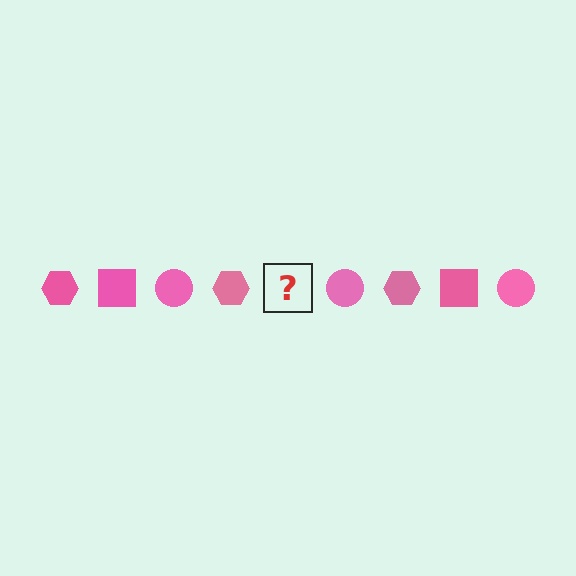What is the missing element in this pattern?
The missing element is a pink square.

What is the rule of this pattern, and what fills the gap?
The rule is that the pattern cycles through hexagon, square, circle shapes in pink. The gap should be filled with a pink square.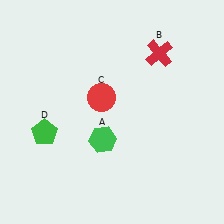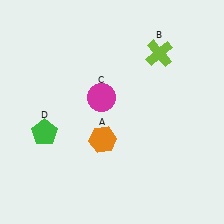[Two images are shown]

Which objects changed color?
A changed from green to orange. B changed from red to lime. C changed from red to magenta.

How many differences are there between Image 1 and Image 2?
There are 3 differences between the two images.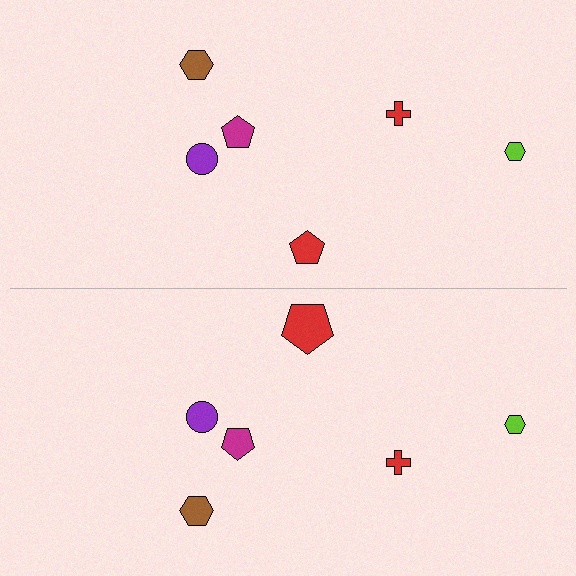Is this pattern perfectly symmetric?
No, the pattern is not perfectly symmetric. The red pentagon on the bottom side has a different size than its mirror counterpart.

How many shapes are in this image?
There are 12 shapes in this image.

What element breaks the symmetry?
The red pentagon on the bottom side has a different size than its mirror counterpart.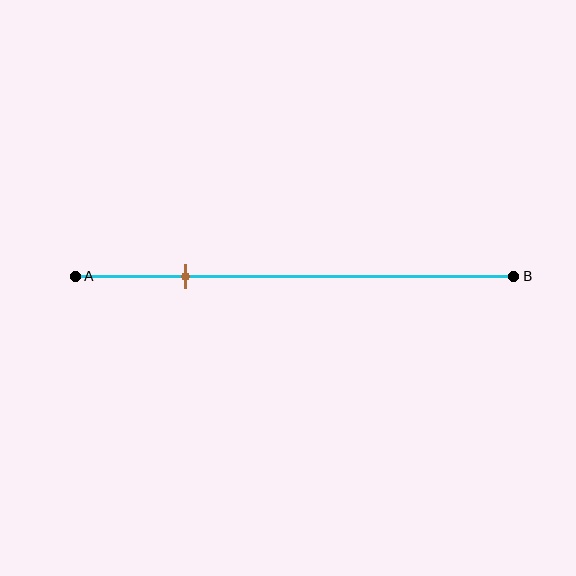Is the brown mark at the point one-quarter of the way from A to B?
Yes, the mark is approximately at the one-quarter point.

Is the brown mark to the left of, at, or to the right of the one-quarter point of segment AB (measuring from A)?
The brown mark is approximately at the one-quarter point of segment AB.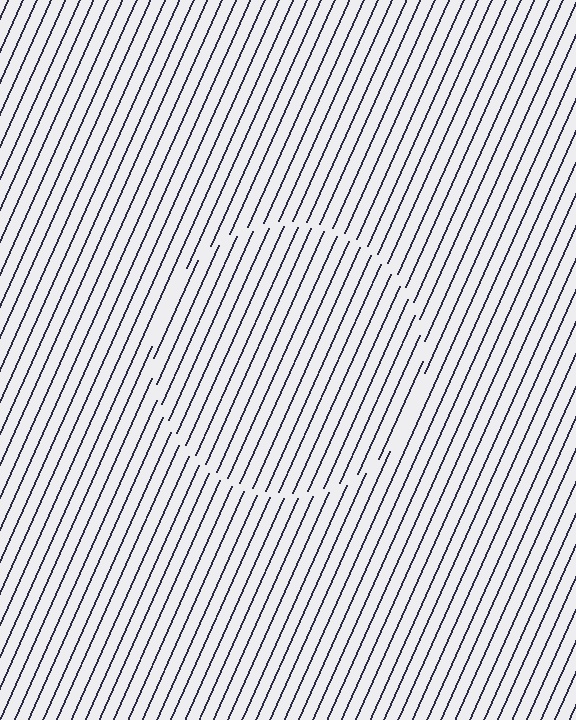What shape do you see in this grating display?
An illusory circle. The interior of the shape contains the same grating, shifted by half a period — the contour is defined by the phase discontinuity where line-ends from the inner and outer gratings abut.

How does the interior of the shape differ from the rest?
The interior of the shape contains the same grating, shifted by half a period — the contour is defined by the phase discontinuity where line-ends from the inner and outer gratings abut.